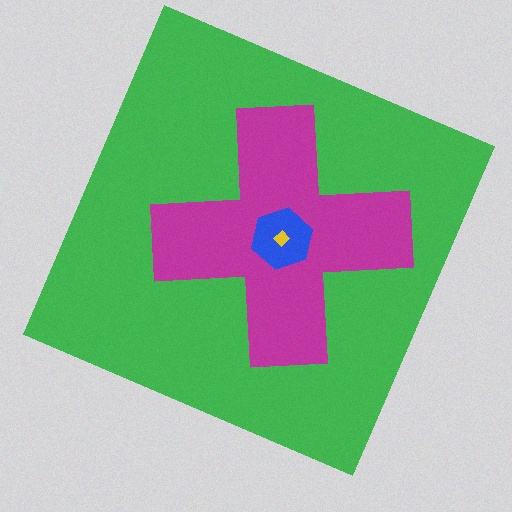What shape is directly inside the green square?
The magenta cross.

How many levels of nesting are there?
4.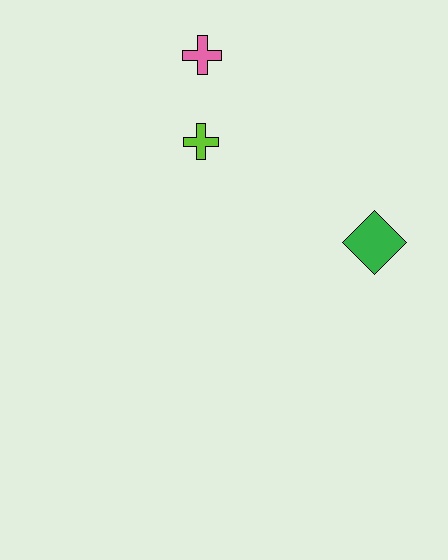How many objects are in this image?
There are 3 objects.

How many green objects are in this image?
There is 1 green object.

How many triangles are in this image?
There are no triangles.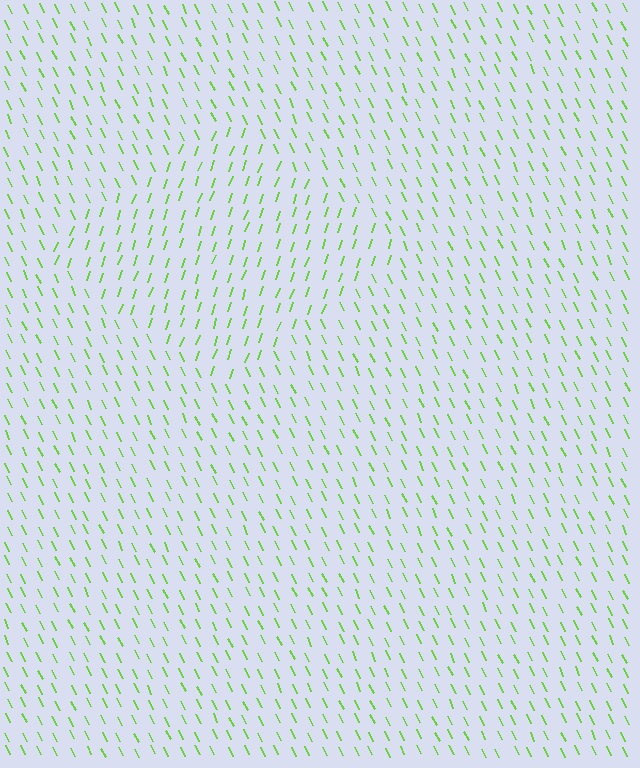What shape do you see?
I see a diamond.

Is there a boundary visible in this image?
Yes, there is a texture boundary formed by a change in line orientation.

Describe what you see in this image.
The image is filled with small lime line segments. A diamond region in the image has lines oriented differently from the surrounding lines, creating a visible texture boundary.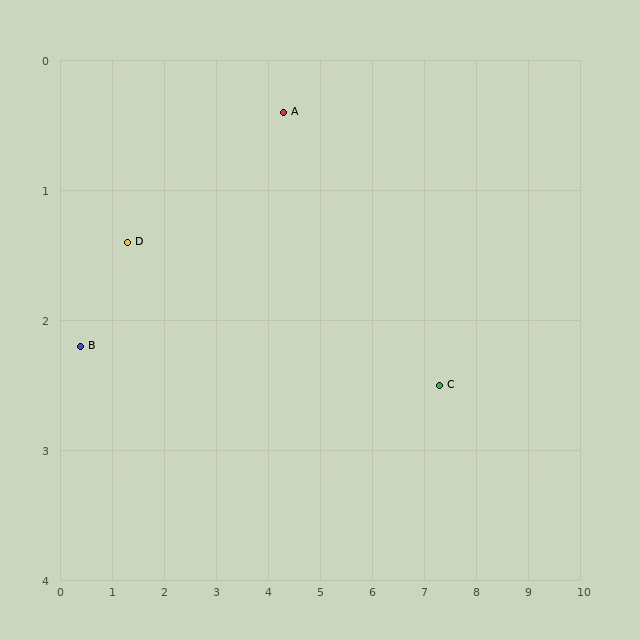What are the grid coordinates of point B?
Point B is at approximately (0.4, 2.2).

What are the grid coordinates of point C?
Point C is at approximately (7.3, 2.5).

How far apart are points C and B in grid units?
Points C and B are about 6.9 grid units apart.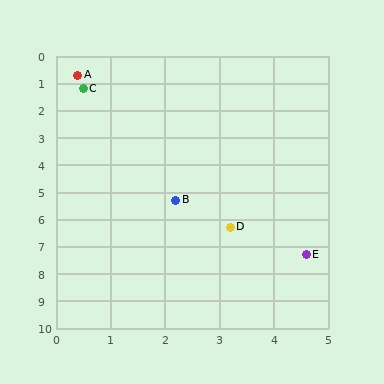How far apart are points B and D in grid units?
Points B and D are about 1.4 grid units apart.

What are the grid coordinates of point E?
Point E is at approximately (4.6, 7.3).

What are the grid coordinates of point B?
Point B is at approximately (2.2, 5.3).